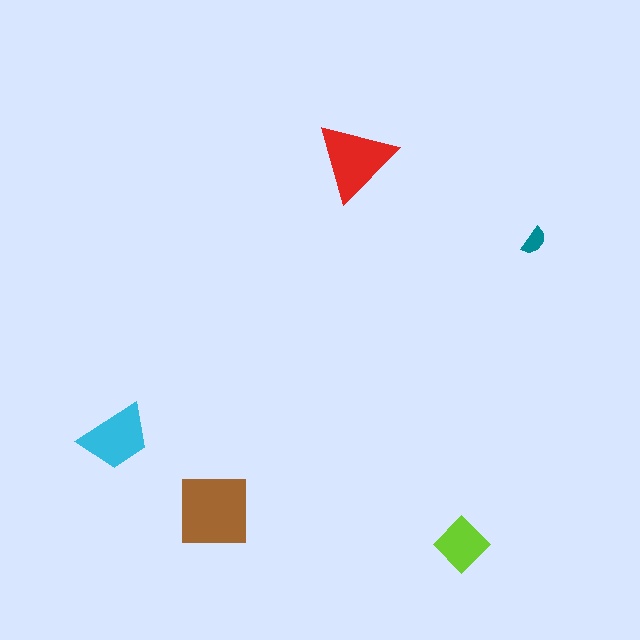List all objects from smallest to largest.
The teal semicircle, the lime diamond, the cyan trapezoid, the red triangle, the brown square.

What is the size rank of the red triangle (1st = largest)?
2nd.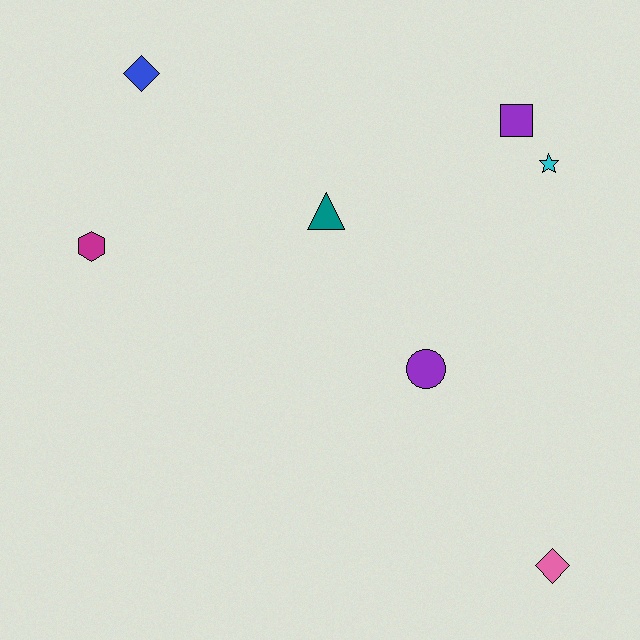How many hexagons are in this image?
There is 1 hexagon.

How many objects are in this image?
There are 7 objects.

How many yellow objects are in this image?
There are no yellow objects.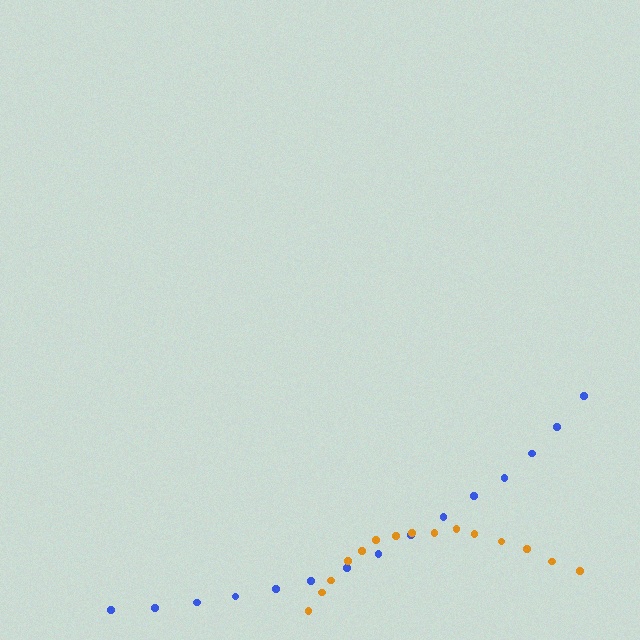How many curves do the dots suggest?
There are 2 distinct paths.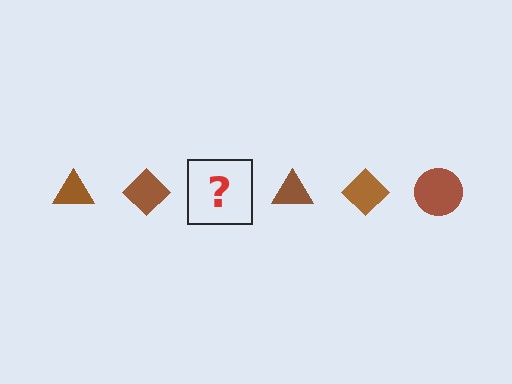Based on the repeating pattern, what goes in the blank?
The blank should be a brown circle.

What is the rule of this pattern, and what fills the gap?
The rule is that the pattern cycles through triangle, diamond, circle shapes in brown. The gap should be filled with a brown circle.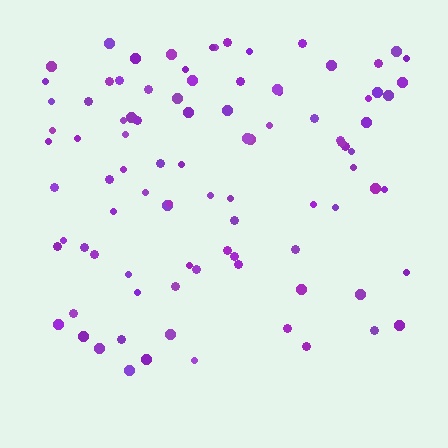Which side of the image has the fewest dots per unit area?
The bottom.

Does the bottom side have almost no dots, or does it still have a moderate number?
Still a moderate number, just noticeably fewer than the top.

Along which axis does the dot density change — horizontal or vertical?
Vertical.